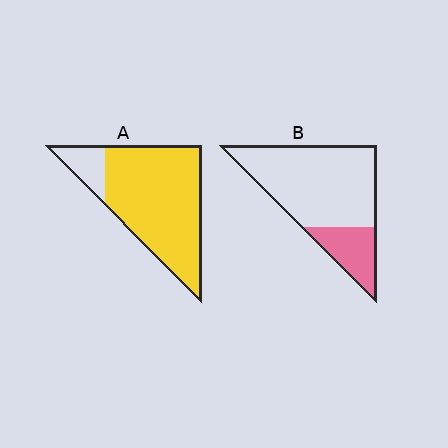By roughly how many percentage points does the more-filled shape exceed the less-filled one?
By roughly 60 percentage points (A over B).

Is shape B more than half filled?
No.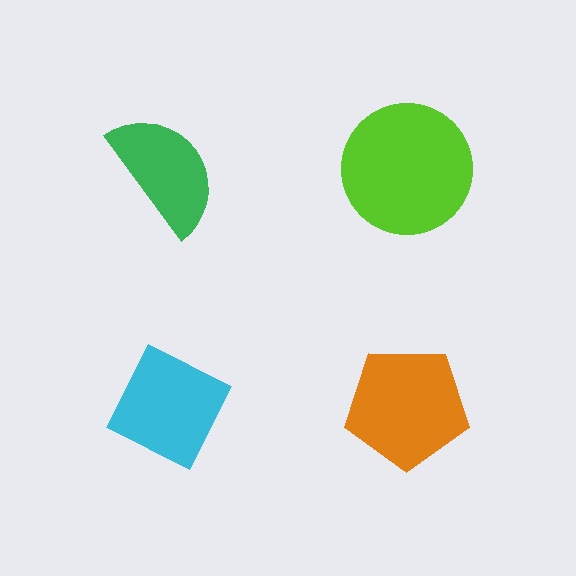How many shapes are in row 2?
2 shapes.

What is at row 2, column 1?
A cyan diamond.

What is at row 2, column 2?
An orange pentagon.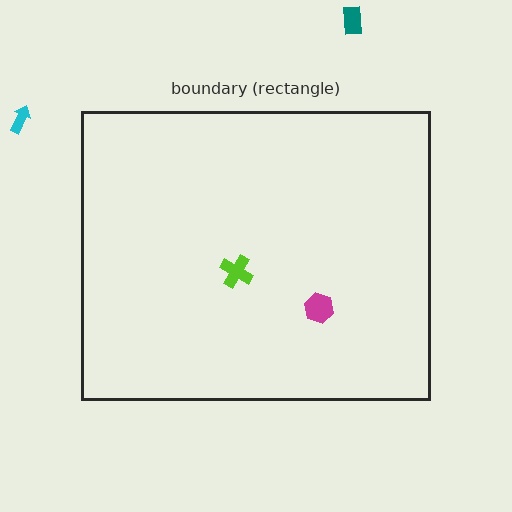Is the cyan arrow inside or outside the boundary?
Outside.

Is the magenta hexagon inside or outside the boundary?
Inside.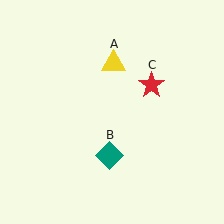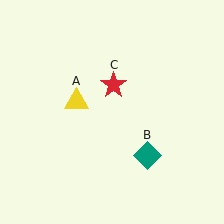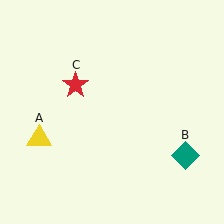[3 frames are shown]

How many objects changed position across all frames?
3 objects changed position: yellow triangle (object A), teal diamond (object B), red star (object C).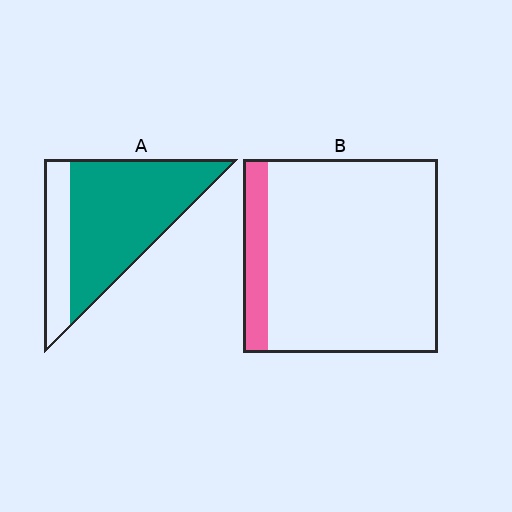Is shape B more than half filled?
No.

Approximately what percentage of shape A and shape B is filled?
A is approximately 75% and B is approximately 15%.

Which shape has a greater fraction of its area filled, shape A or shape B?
Shape A.